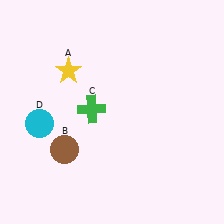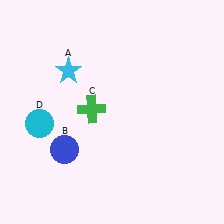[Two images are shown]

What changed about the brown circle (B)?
In Image 1, B is brown. In Image 2, it changed to blue.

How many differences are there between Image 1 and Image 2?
There are 2 differences between the two images.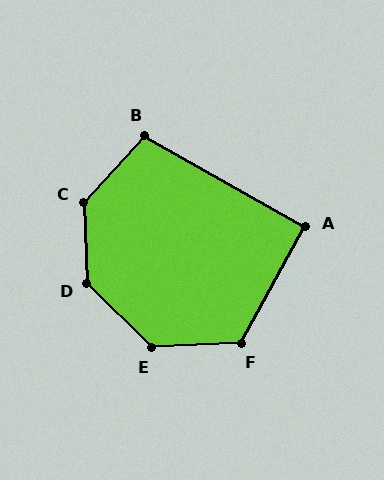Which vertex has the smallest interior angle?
A, at approximately 91 degrees.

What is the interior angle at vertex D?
Approximately 136 degrees (obtuse).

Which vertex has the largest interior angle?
C, at approximately 136 degrees.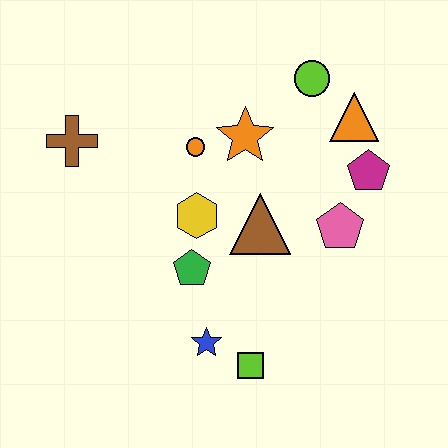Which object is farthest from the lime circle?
The lime square is farthest from the lime circle.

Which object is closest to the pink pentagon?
The magenta pentagon is closest to the pink pentagon.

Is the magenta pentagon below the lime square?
No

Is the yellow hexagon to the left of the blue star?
Yes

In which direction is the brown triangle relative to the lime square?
The brown triangle is above the lime square.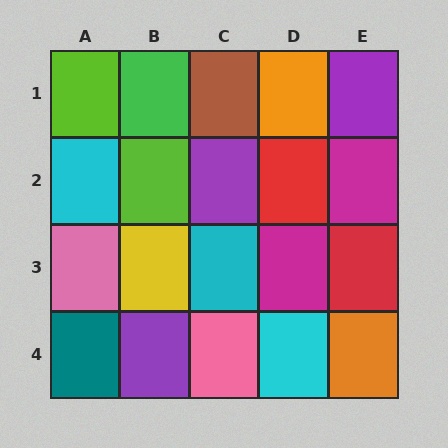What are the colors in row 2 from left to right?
Cyan, lime, purple, red, magenta.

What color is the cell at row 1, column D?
Orange.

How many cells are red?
2 cells are red.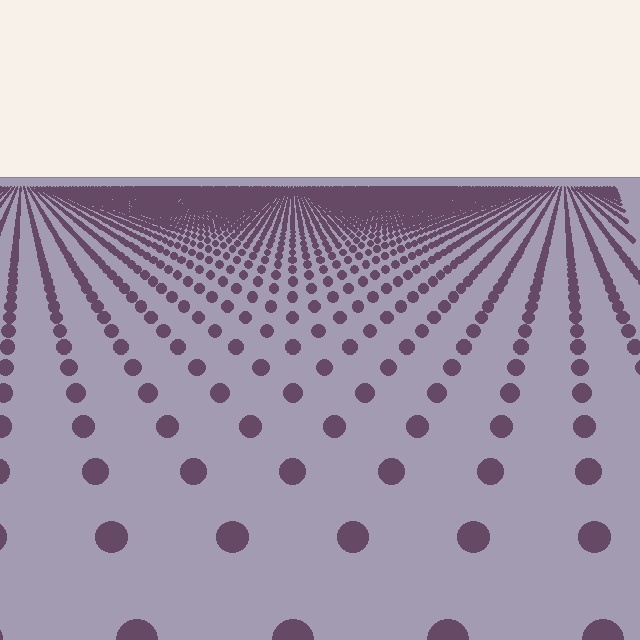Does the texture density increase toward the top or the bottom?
Density increases toward the top.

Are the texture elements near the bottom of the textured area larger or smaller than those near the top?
Larger. Near the bottom, elements are closer to the viewer and appear at a bigger on-screen size.